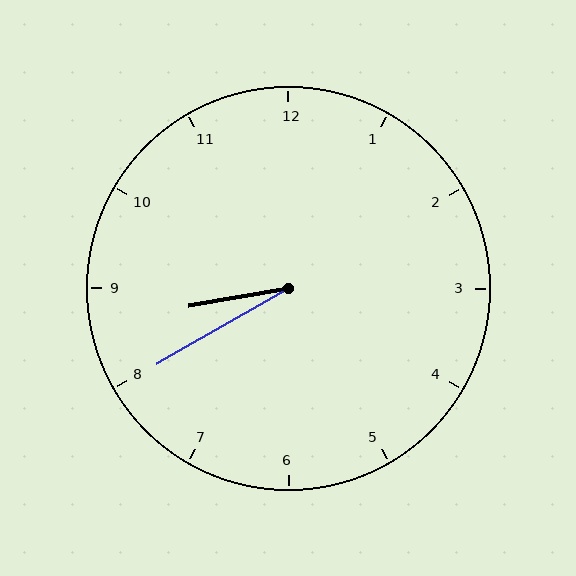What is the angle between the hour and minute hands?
Approximately 20 degrees.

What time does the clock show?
8:40.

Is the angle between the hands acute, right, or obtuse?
It is acute.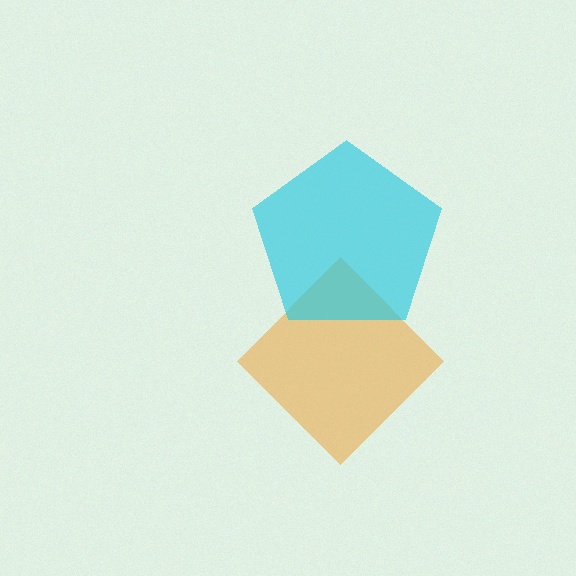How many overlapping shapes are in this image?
There are 2 overlapping shapes in the image.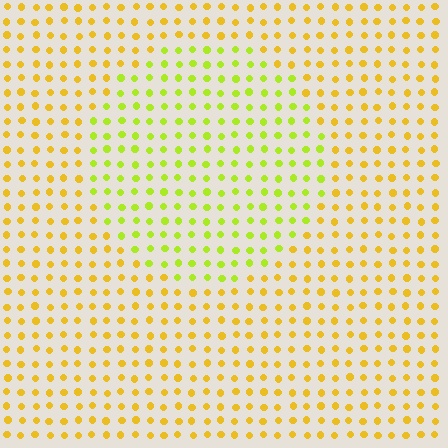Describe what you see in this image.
The image is filled with small yellow elements in a uniform arrangement. A circle-shaped region is visible where the elements are tinted to a slightly different hue, forming a subtle color boundary.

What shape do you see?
I see a circle.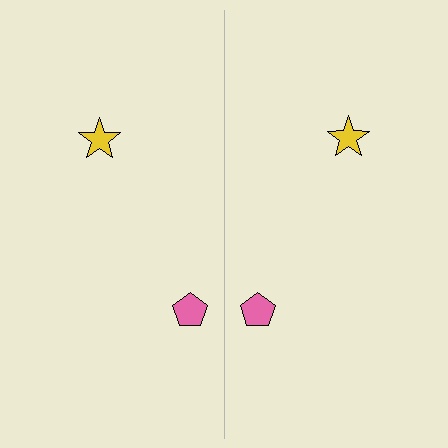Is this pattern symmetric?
Yes, this pattern has bilateral (reflection) symmetry.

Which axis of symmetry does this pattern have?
The pattern has a vertical axis of symmetry running through the center of the image.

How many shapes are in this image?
There are 4 shapes in this image.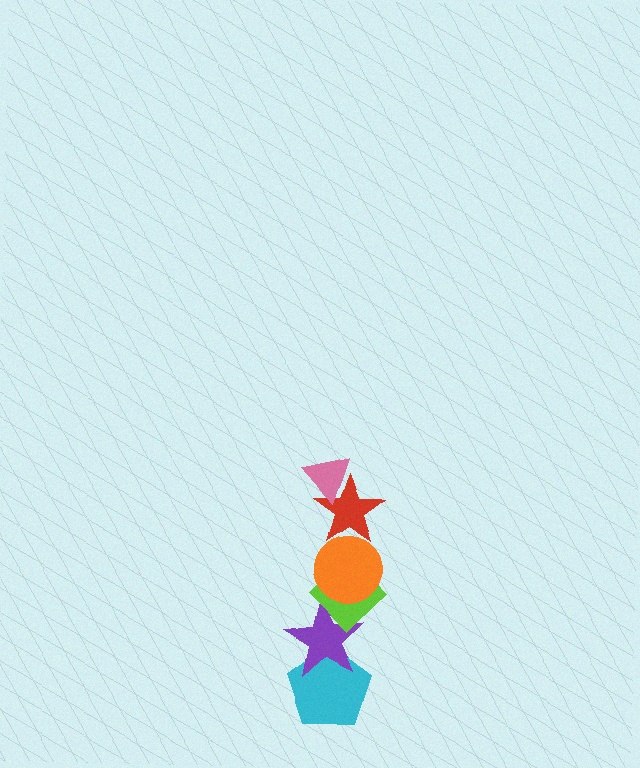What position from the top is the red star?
The red star is 2nd from the top.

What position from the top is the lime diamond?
The lime diamond is 4th from the top.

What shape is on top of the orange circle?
The red star is on top of the orange circle.